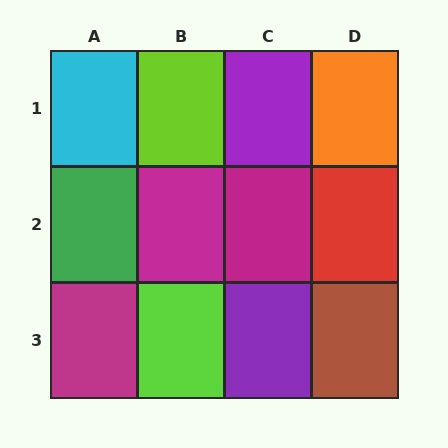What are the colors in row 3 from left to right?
Magenta, lime, purple, brown.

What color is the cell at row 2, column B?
Magenta.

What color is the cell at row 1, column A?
Cyan.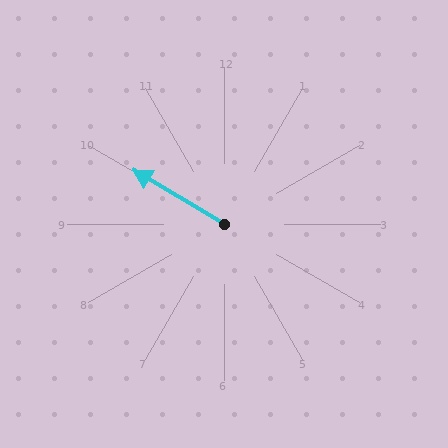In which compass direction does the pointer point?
Northwest.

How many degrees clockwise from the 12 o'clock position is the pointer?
Approximately 301 degrees.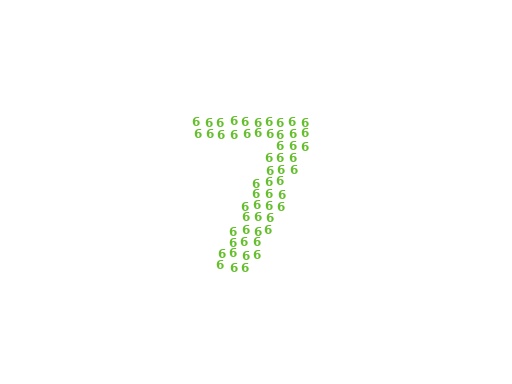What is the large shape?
The large shape is the digit 7.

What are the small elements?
The small elements are digit 6's.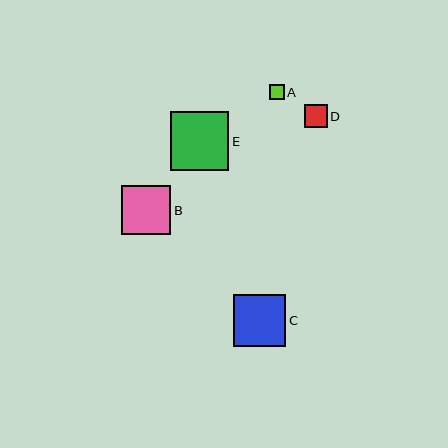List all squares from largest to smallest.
From largest to smallest: E, C, B, D, A.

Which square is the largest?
Square E is the largest with a size of approximately 58 pixels.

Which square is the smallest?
Square A is the smallest with a size of approximately 15 pixels.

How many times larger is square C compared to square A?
Square C is approximately 3.5 times the size of square A.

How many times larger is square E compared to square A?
Square E is approximately 3.9 times the size of square A.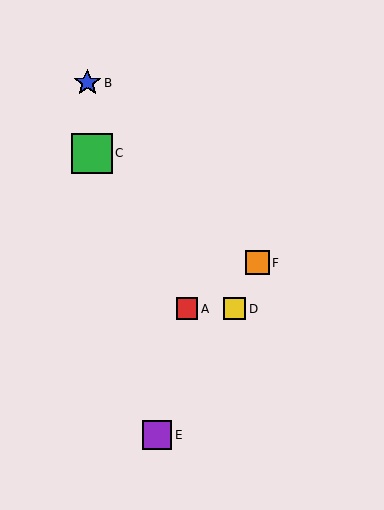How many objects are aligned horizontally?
2 objects (A, D) are aligned horizontally.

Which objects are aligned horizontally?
Objects A, D are aligned horizontally.